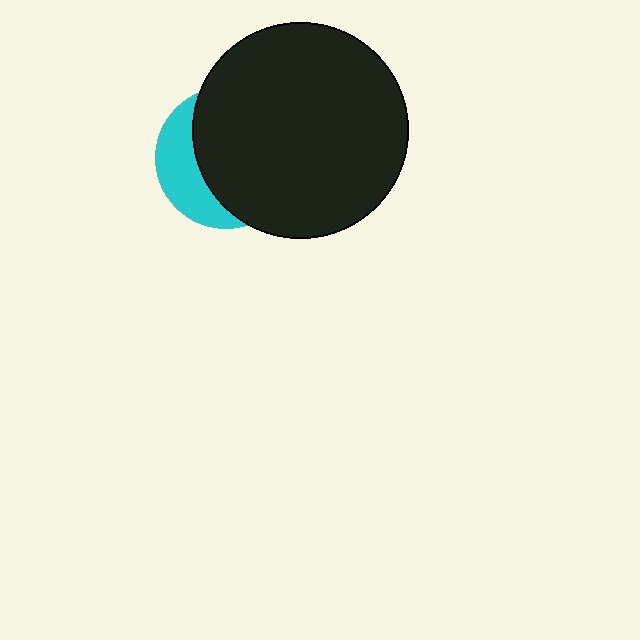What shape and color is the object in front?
The object in front is a black circle.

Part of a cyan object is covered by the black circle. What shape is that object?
It is a circle.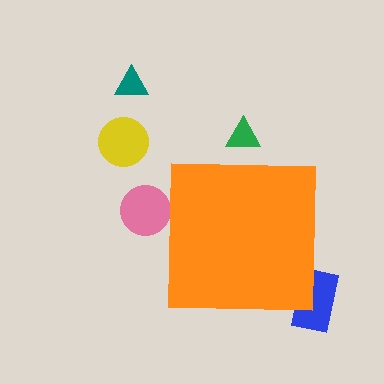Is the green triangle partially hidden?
Yes, the green triangle is partially hidden behind the orange square.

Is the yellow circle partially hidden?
No, the yellow circle is fully visible.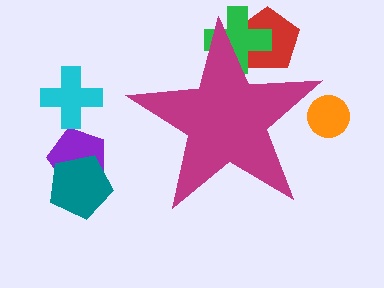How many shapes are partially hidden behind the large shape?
3 shapes are partially hidden.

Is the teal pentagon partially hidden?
No, the teal pentagon is fully visible.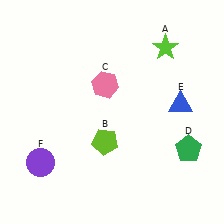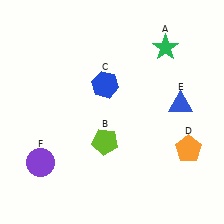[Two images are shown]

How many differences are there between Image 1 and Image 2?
There are 3 differences between the two images.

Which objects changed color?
A changed from lime to green. C changed from pink to blue. D changed from green to orange.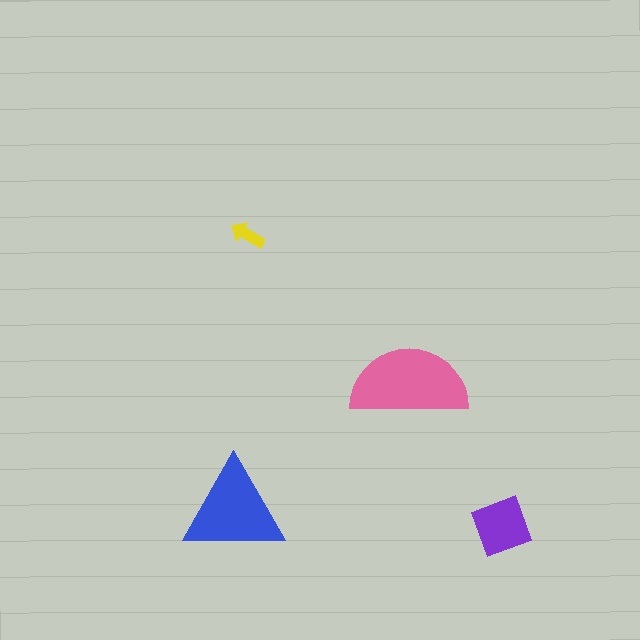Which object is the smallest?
The yellow arrow.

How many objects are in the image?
There are 4 objects in the image.